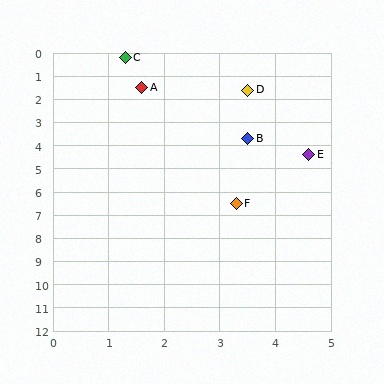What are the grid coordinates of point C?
Point C is at approximately (1.3, 0.2).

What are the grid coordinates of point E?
Point E is at approximately (4.6, 4.4).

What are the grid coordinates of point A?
Point A is at approximately (1.6, 1.5).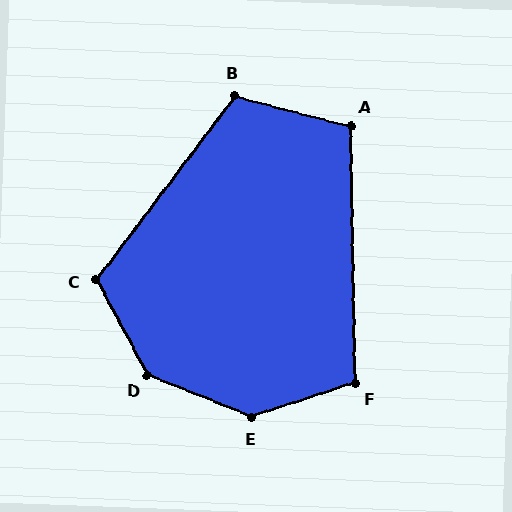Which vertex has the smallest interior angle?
A, at approximately 105 degrees.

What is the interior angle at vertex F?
Approximately 107 degrees (obtuse).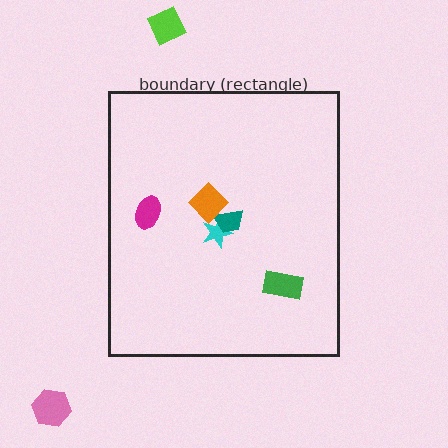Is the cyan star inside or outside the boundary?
Inside.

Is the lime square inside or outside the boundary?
Outside.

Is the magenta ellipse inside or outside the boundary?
Inside.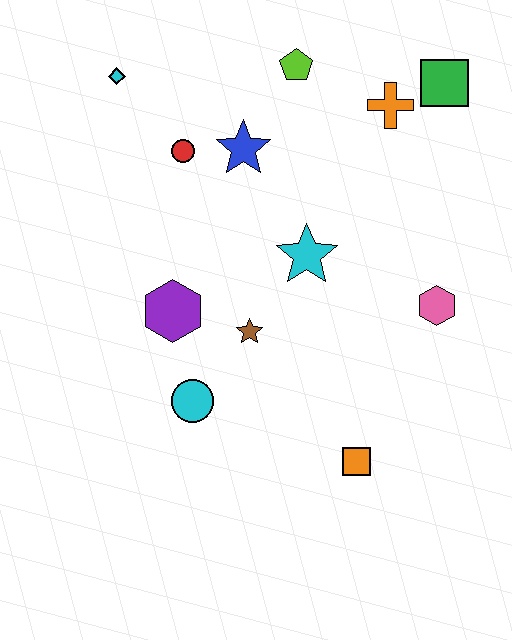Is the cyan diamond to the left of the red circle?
Yes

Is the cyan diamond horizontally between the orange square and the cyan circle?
No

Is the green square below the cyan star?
No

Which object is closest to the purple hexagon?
The brown star is closest to the purple hexagon.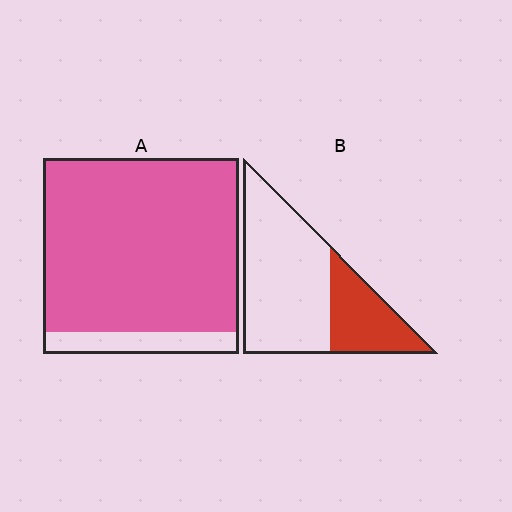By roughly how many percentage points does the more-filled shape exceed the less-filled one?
By roughly 60 percentage points (A over B).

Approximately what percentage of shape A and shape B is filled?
A is approximately 90% and B is approximately 30%.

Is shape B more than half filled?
No.